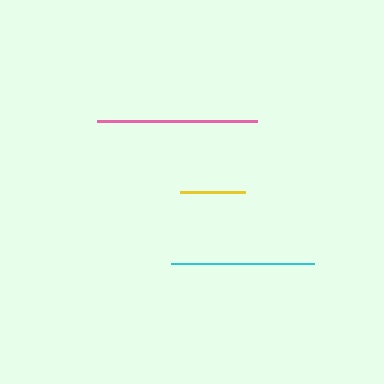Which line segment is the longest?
The pink line is the longest at approximately 159 pixels.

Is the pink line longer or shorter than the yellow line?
The pink line is longer than the yellow line.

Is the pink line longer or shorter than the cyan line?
The pink line is longer than the cyan line.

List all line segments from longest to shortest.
From longest to shortest: pink, cyan, yellow.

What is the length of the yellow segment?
The yellow segment is approximately 66 pixels long.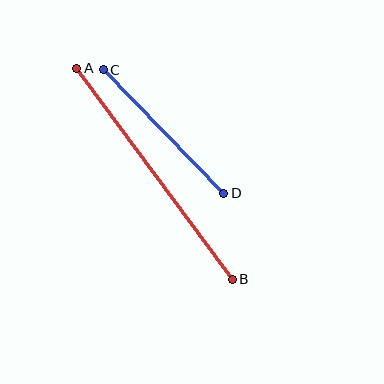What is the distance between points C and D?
The distance is approximately 173 pixels.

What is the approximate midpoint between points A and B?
The midpoint is at approximately (155, 174) pixels.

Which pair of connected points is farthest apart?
Points A and B are farthest apart.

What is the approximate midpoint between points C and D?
The midpoint is at approximately (164, 132) pixels.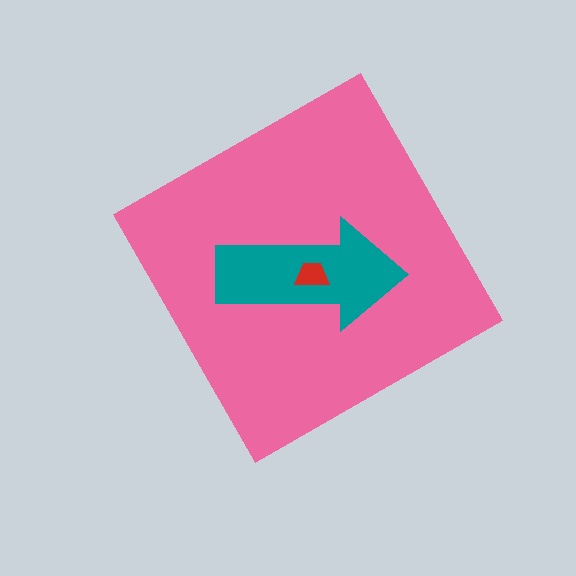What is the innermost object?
The red trapezoid.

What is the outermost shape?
The pink diamond.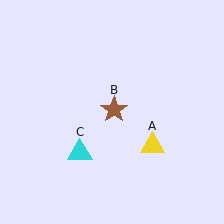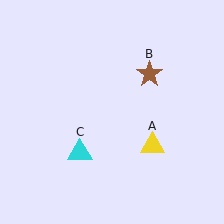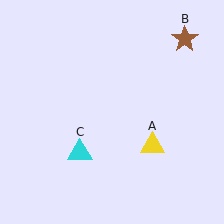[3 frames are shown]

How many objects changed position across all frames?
1 object changed position: brown star (object B).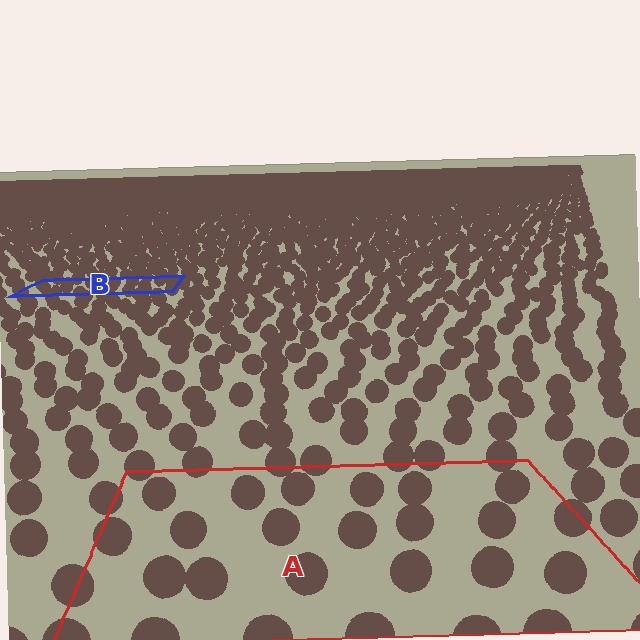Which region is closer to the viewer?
Region A is closer. The texture elements there are larger and more spread out.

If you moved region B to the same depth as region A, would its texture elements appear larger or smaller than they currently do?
They would appear larger. At a closer depth, the same texture elements are projected at a bigger on-screen size.